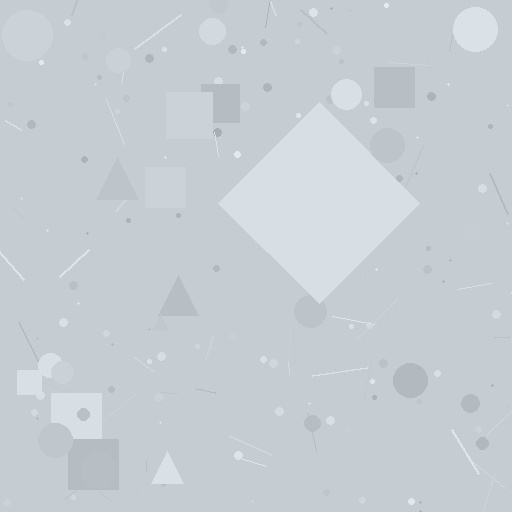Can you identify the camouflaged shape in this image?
The camouflaged shape is a diamond.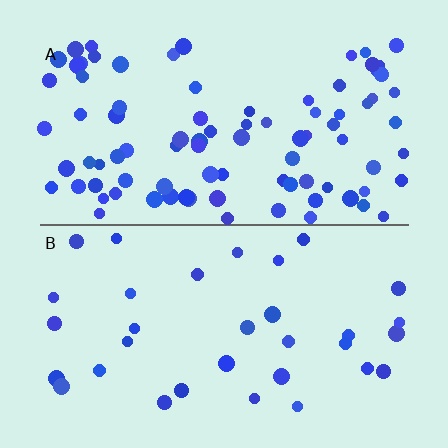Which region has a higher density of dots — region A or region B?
A (the top).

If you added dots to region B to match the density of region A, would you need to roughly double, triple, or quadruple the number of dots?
Approximately triple.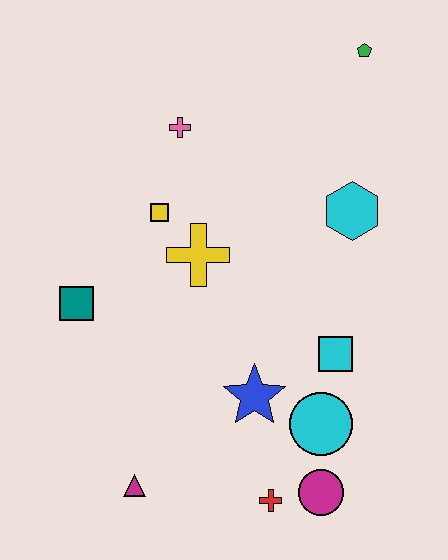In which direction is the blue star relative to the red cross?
The blue star is above the red cross.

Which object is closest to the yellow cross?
The yellow square is closest to the yellow cross.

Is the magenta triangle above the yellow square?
No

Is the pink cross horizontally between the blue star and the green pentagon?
No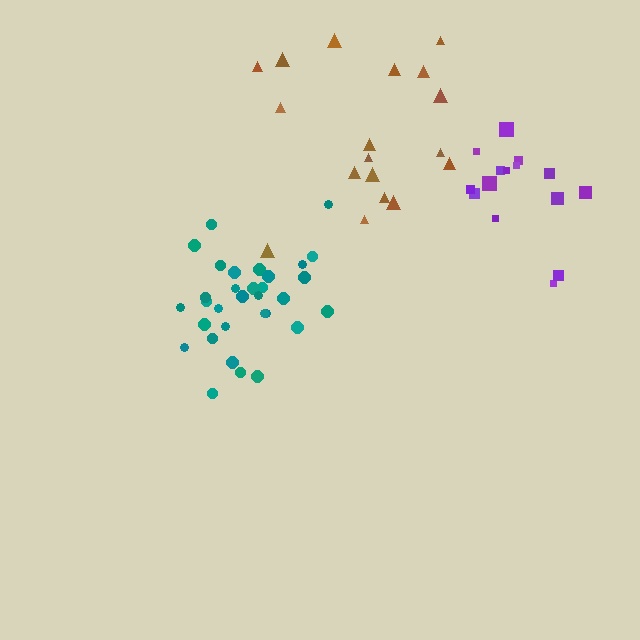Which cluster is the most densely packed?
Teal.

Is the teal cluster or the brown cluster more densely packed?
Teal.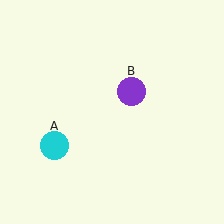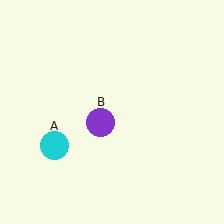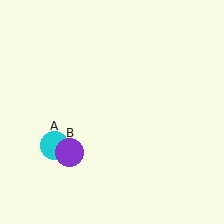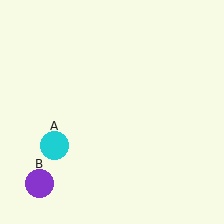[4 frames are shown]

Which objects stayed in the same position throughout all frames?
Cyan circle (object A) remained stationary.